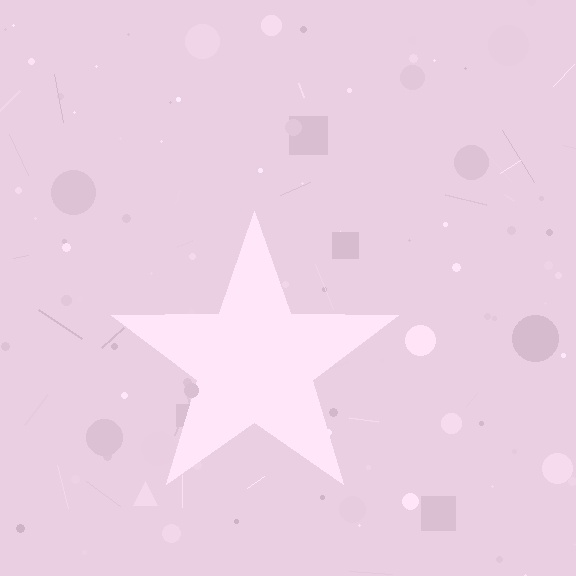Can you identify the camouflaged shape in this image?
The camouflaged shape is a star.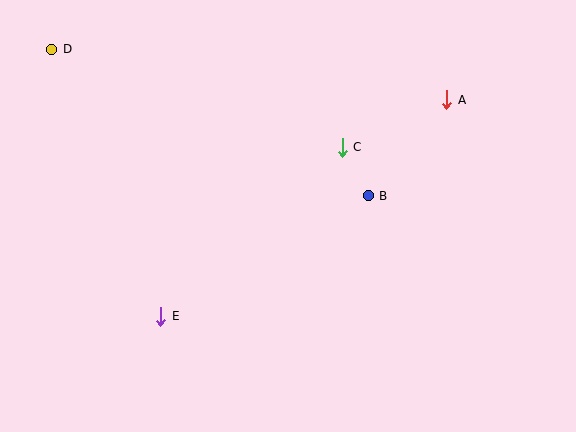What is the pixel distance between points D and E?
The distance between D and E is 288 pixels.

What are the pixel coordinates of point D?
Point D is at (52, 49).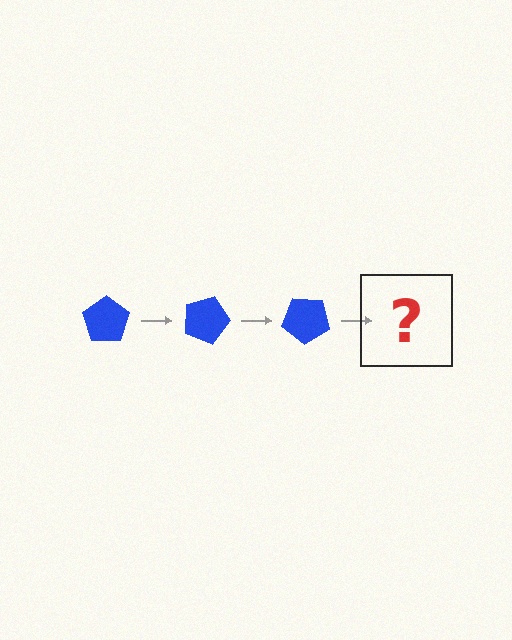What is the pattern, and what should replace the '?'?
The pattern is that the pentagon rotates 20 degrees each step. The '?' should be a blue pentagon rotated 60 degrees.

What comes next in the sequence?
The next element should be a blue pentagon rotated 60 degrees.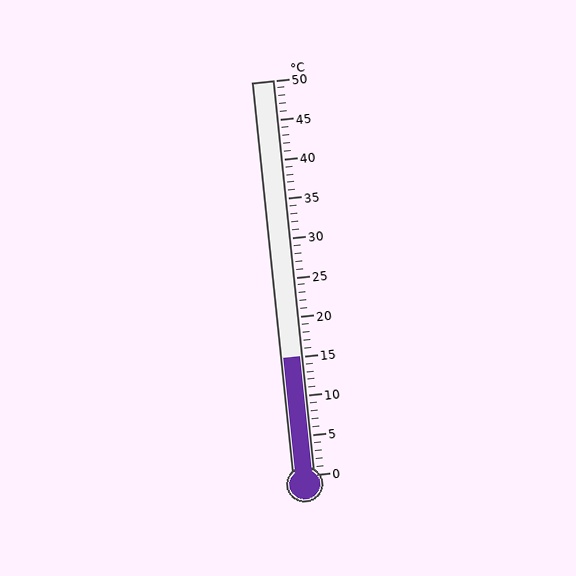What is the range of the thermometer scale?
The thermometer scale ranges from 0°C to 50°C.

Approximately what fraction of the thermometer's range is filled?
The thermometer is filled to approximately 30% of its range.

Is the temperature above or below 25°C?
The temperature is below 25°C.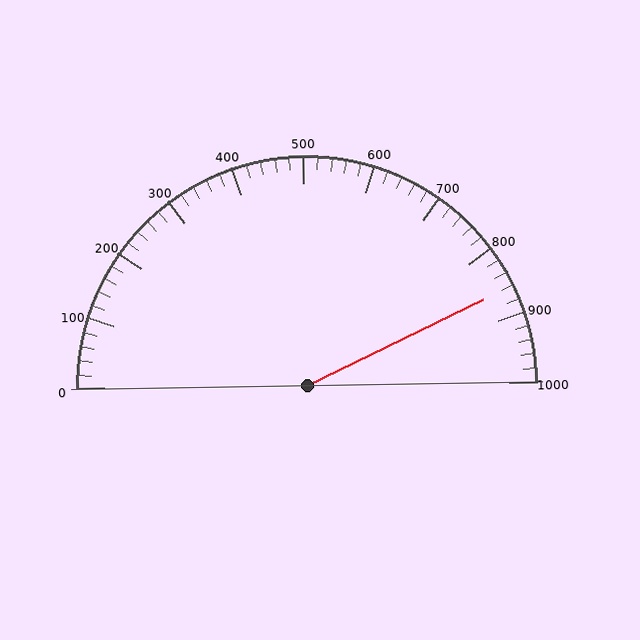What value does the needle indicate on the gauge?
The needle indicates approximately 860.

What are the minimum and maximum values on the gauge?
The gauge ranges from 0 to 1000.